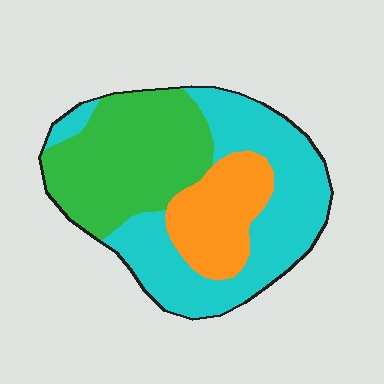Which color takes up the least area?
Orange, at roughly 20%.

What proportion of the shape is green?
Green covers roughly 35% of the shape.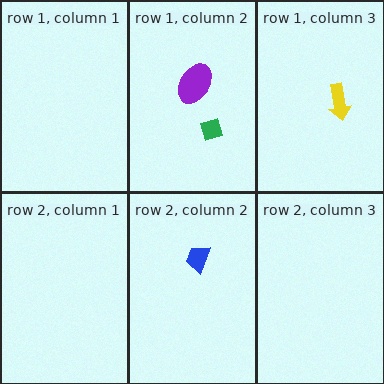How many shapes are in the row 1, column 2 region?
2.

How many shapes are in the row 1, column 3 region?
1.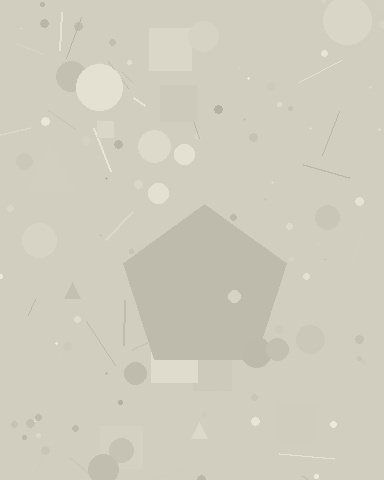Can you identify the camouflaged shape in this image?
The camouflaged shape is a pentagon.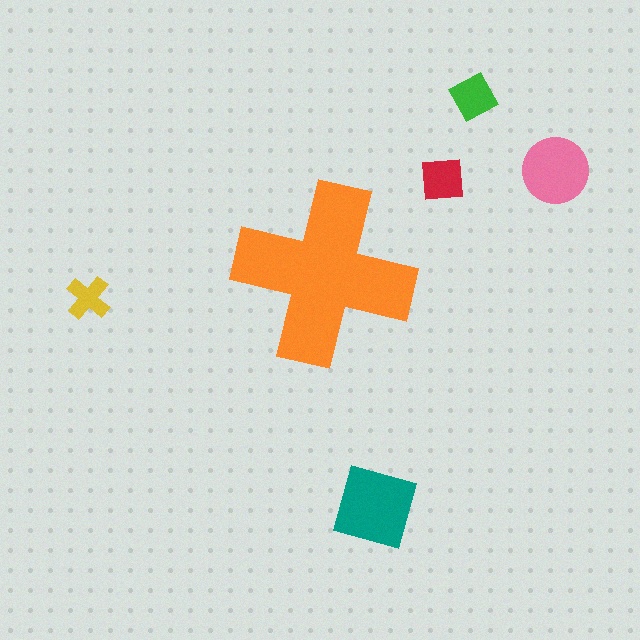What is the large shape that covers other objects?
An orange cross.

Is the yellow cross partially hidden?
No, the yellow cross is fully visible.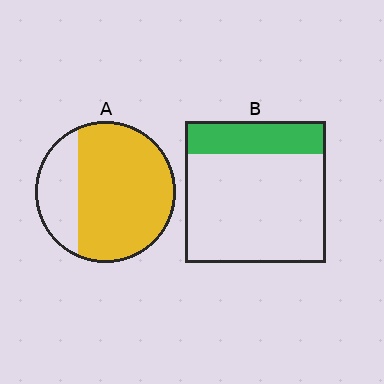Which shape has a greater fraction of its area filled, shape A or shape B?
Shape A.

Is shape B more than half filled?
No.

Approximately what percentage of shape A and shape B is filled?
A is approximately 75% and B is approximately 25%.